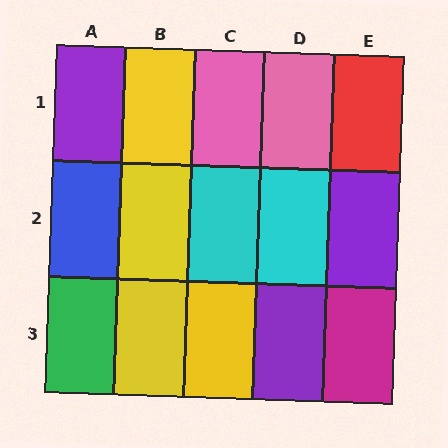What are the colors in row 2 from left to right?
Blue, yellow, cyan, cyan, purple.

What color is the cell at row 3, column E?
Magenta.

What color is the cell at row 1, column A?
Purple.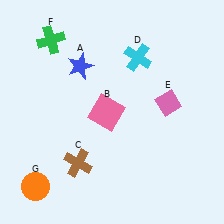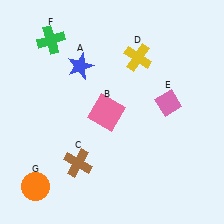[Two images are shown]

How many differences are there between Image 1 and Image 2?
There is 1 difference between the two images.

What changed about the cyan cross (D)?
In Image 1, D is cyan. In Image 2, it changed to yellow.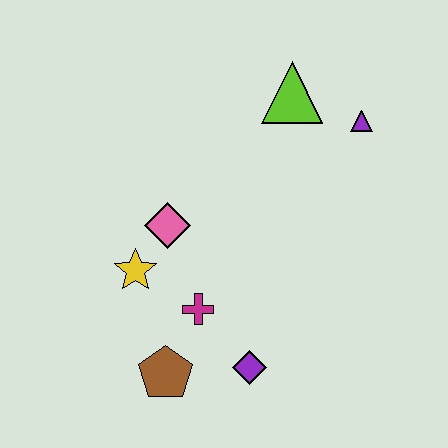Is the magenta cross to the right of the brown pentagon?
Yes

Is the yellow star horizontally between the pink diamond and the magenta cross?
No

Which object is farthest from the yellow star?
The purple triangle is farthest from the yellow star.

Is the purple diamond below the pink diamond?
Yes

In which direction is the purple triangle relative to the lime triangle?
The purple triangle is to the right of the lime triangle.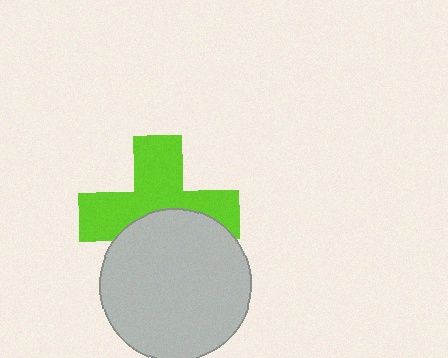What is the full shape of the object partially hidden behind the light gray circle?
The partially hidden object is a lime cross.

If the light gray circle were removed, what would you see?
You would see the complete lime cross.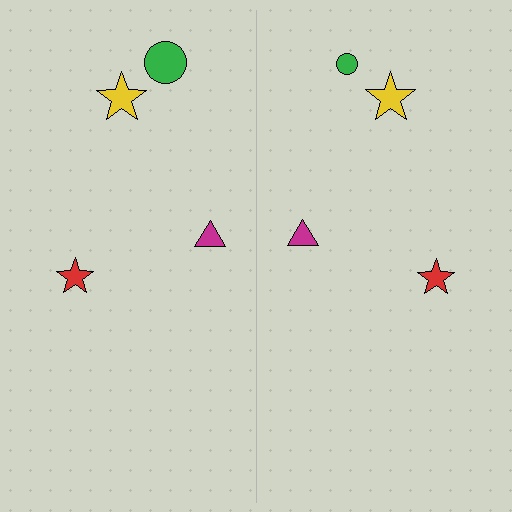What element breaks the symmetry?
The green circle on the right side has a different size than its mirror counterpart.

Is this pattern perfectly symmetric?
No, the pattern is not perfectly symmetric. The green circle on the right side has a different size than its mirror counterpart.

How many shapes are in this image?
There are 8 shapes in this image.